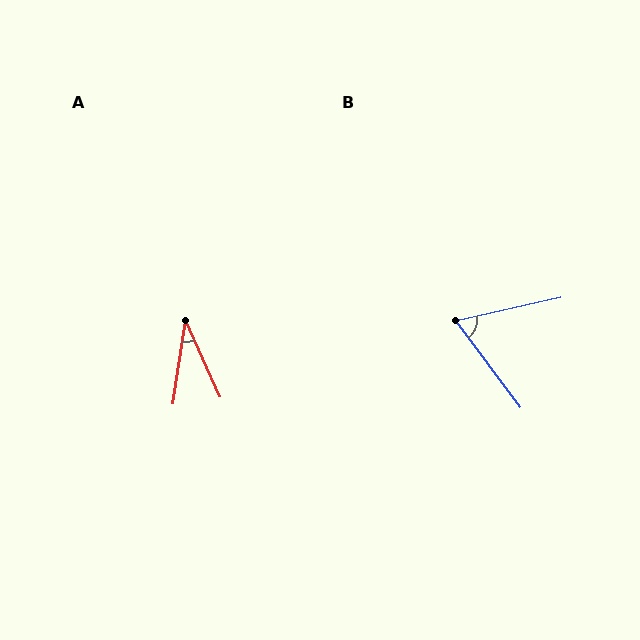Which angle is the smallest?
A, at approximately 33 degrees.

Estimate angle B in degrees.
Approximately 66 degrees.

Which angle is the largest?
B, at approximately 66 degrees.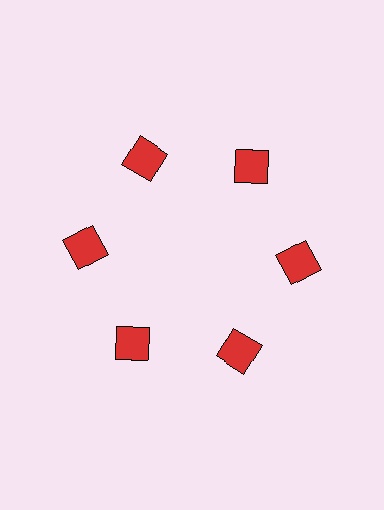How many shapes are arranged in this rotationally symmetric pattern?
There are 6 shapes, arranged in 6 groups of 1.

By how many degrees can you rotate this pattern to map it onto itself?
The pattern maps onto itself every 60 degrees of rotation.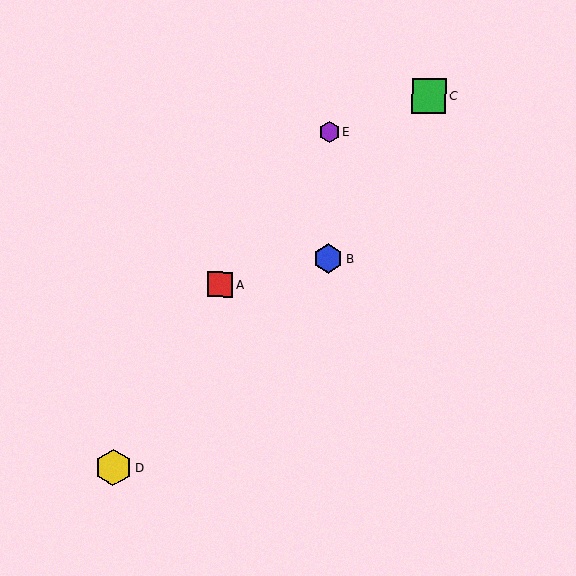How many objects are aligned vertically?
2 objects (B, E) are aligned vertically.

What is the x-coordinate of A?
Object A is at x≈220.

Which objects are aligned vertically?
Objects B, E are aligned vertically.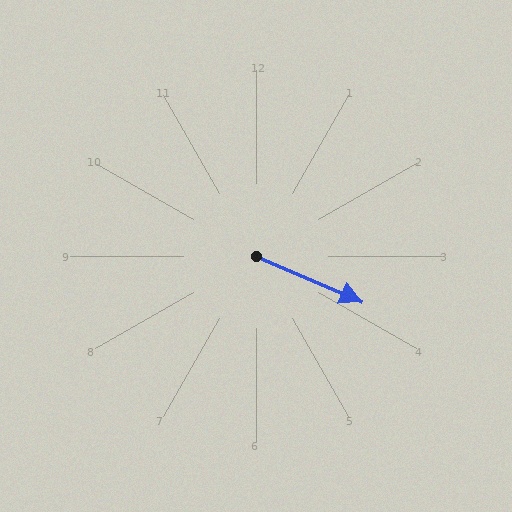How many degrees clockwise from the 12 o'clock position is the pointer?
Approximately 113 degrees.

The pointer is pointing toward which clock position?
Roughly 4 o'clock.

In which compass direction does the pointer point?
Southeast.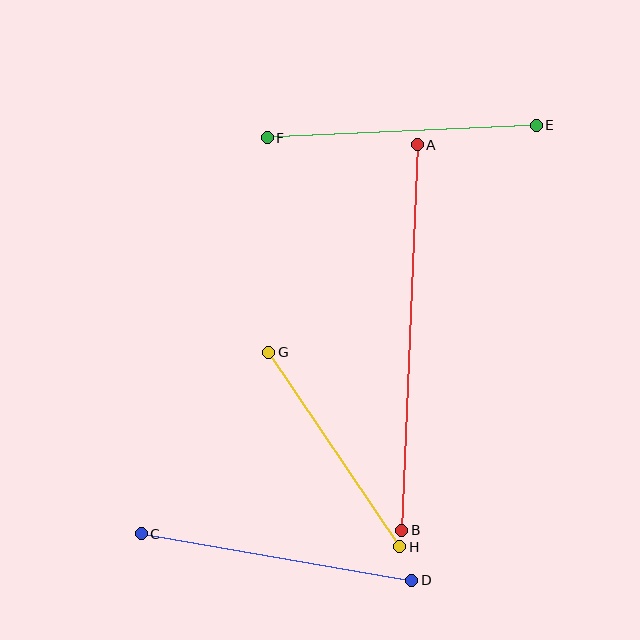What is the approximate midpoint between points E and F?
The midpoint is at approximately (402, 131) pixels.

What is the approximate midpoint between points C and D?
The midpoint is at approximately (277, 557) pixels.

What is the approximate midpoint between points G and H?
The midpoint is at approximately (334, 450) pixels.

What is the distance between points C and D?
The distance is approximately 274 pixels.